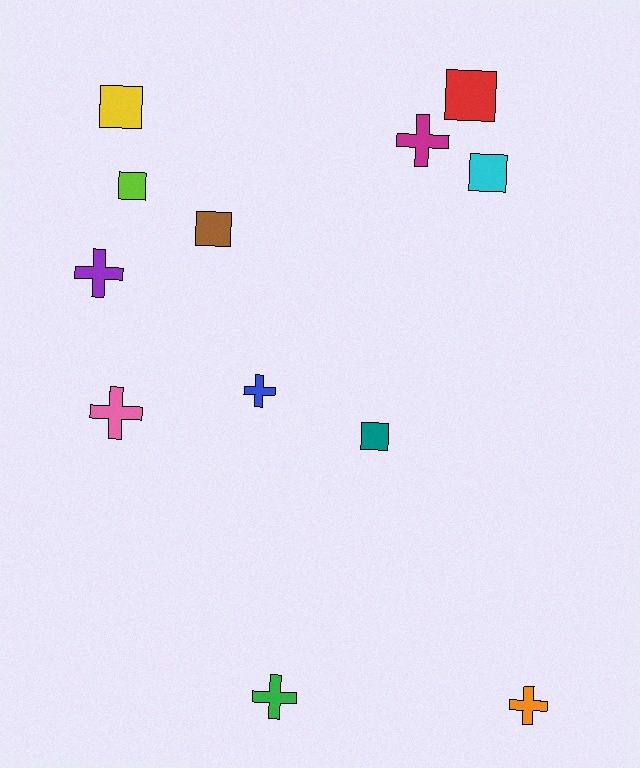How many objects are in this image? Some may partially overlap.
There are 12 objects.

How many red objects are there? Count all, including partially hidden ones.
There is 1 red object.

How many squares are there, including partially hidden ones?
There are 6 squares.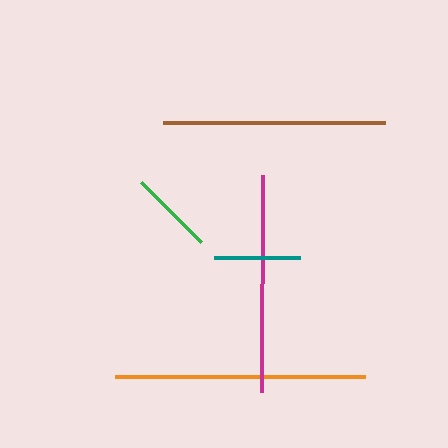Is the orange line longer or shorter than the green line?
The orange line is longer than the green line.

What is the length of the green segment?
The green segment is approximately 85 pixels long.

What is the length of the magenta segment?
The magenta segment is approximately 217 pixels long.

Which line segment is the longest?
The orange line is the longest at approximately 250 pixels.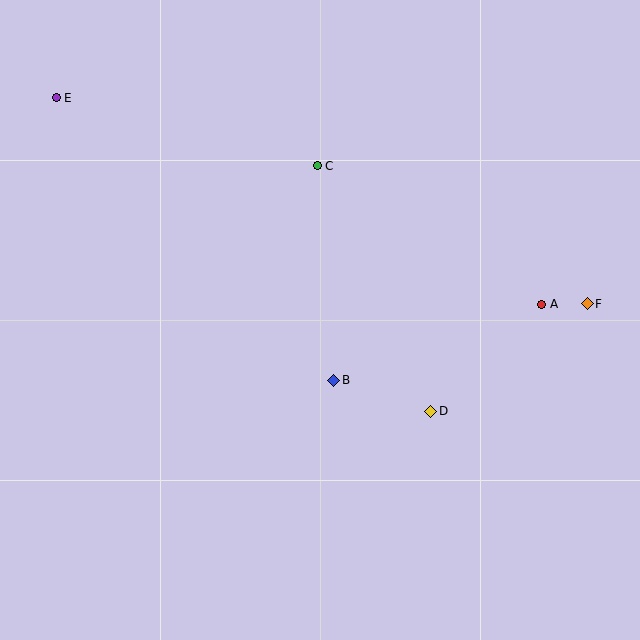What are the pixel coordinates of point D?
Point D is at (431, 411).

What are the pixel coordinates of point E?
Point E is at (56, 98).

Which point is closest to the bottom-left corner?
Point B is closest to the bottom-left corner.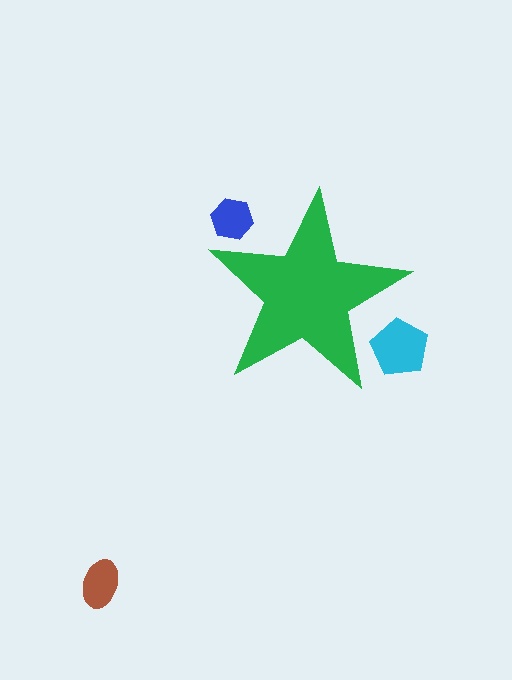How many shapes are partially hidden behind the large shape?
2 shapes are partially hidden.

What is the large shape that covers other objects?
A green star.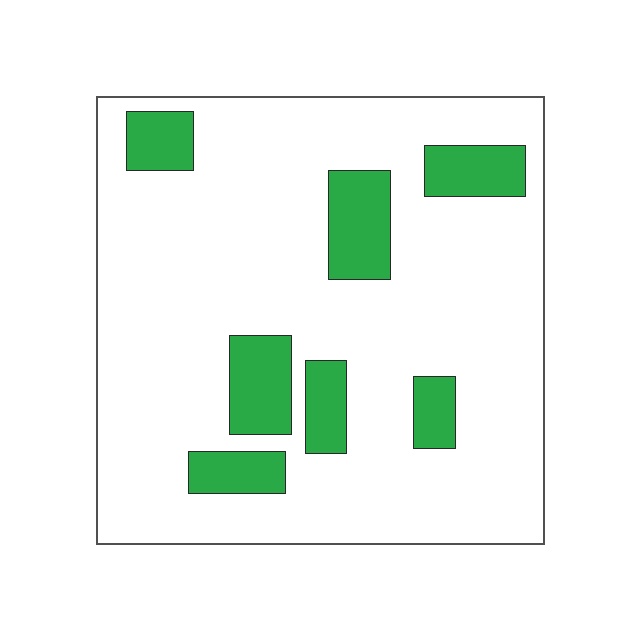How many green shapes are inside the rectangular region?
7.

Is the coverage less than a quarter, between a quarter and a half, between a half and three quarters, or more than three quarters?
Less than a quarter.